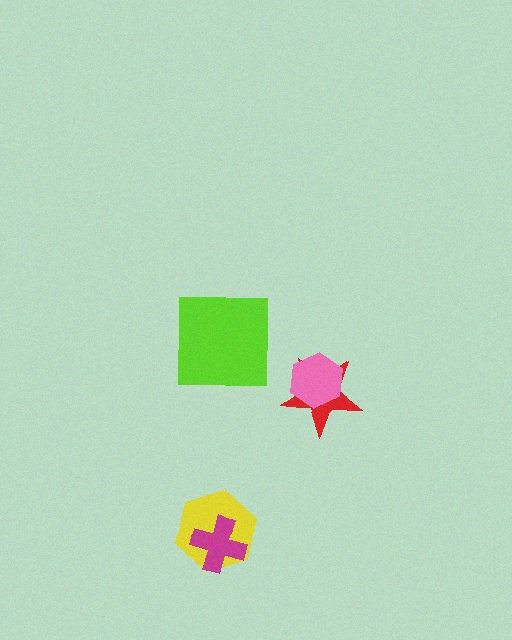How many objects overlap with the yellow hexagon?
1 object overlaps with the yellow hexagon.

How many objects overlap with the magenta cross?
1 object overlaps with the magenta cross.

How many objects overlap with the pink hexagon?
1 object overlaps with the pink hexagon.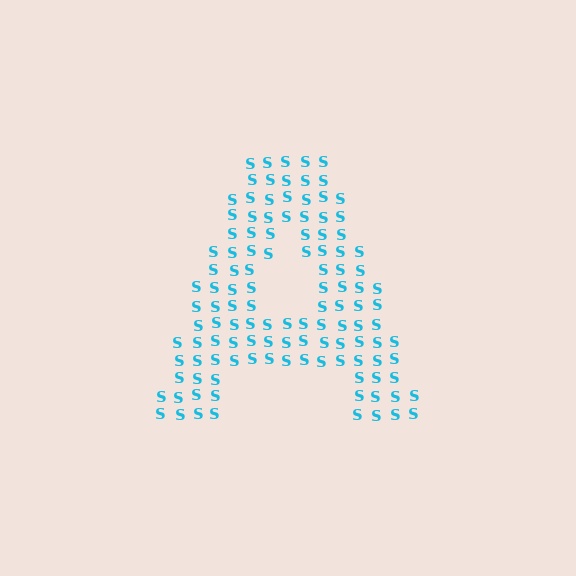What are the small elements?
The small elements are letter S's.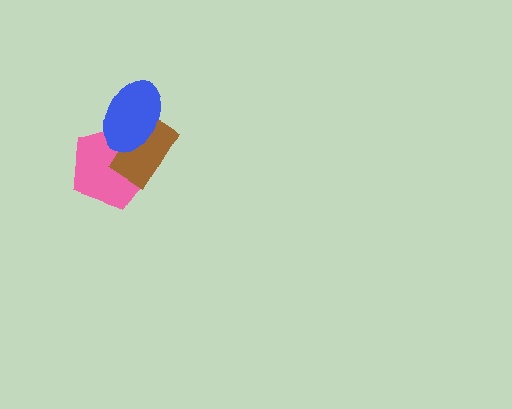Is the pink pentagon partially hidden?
Yes, it is partially covered by another shape.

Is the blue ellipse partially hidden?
No, no other shape covers it.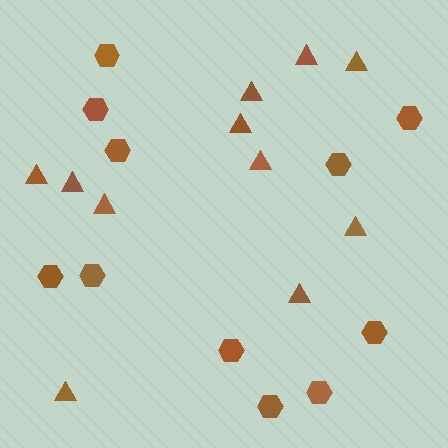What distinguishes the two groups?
There are 2 groups: one group of triangles (11) and one group of hexagons (11).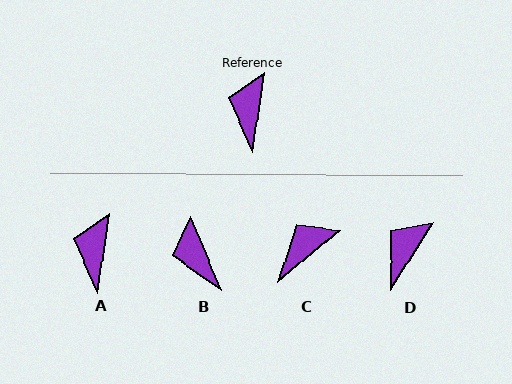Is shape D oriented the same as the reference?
No, it is off by about 24 degrees.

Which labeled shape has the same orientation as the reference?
A.